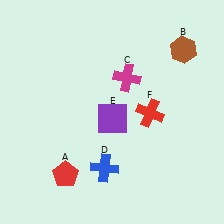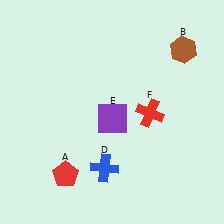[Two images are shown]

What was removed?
The magenta cross (C) was removed in Image 2.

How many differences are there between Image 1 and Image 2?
There is 1 difference between the two images.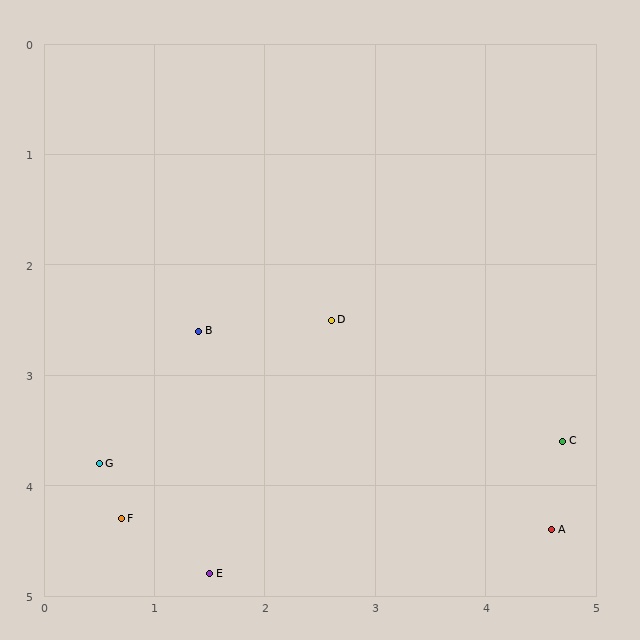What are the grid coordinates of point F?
Point F is at approximately (0.7, 4.3).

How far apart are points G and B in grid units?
Points G and B are about 1.5 grid units apart.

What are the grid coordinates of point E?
Point E is at approximately (1.5, 4.8).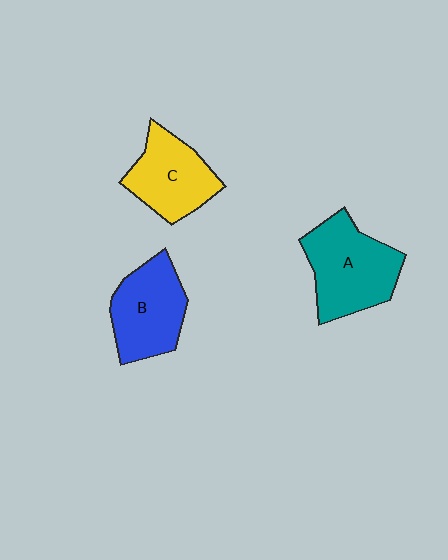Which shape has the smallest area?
Shape C (yellow).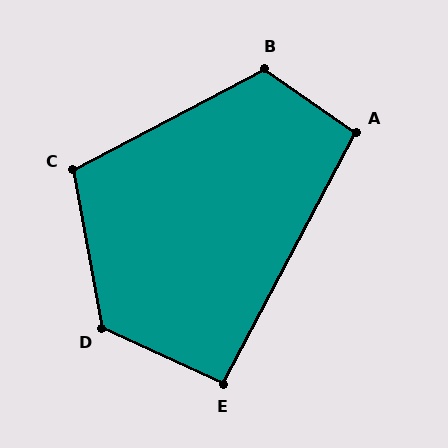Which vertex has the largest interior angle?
D, at approximately 125 degrees.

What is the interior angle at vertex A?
Approximately 97 degrees (obtuse).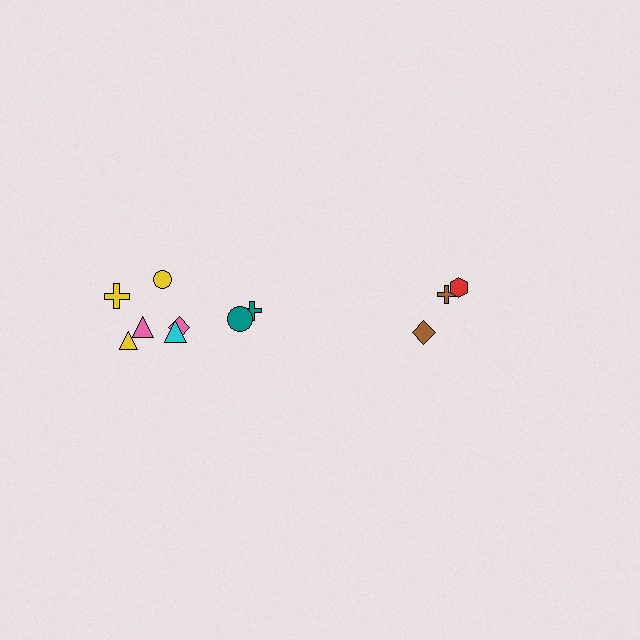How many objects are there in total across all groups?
There are 11 objects.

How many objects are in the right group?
There are 3 objects.